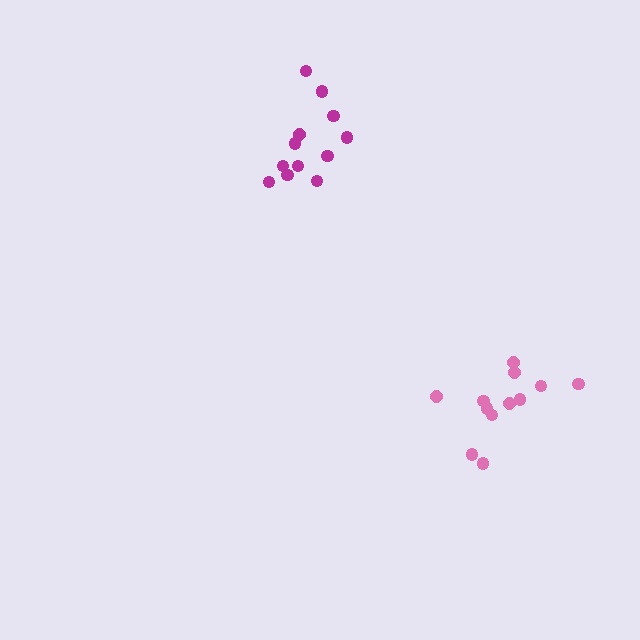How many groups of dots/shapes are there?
There are 2 groups.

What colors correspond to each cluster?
The clusters are colored: pink, magenta.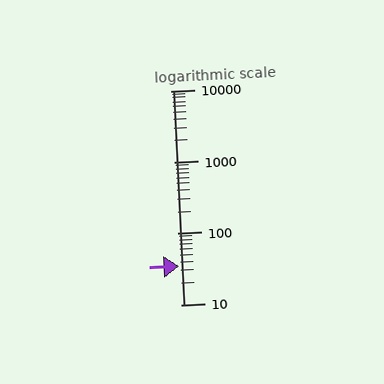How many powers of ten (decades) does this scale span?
The scale spans 3 decades, from 10 to 10000.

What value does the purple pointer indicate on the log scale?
The pointer indicates approximately 35.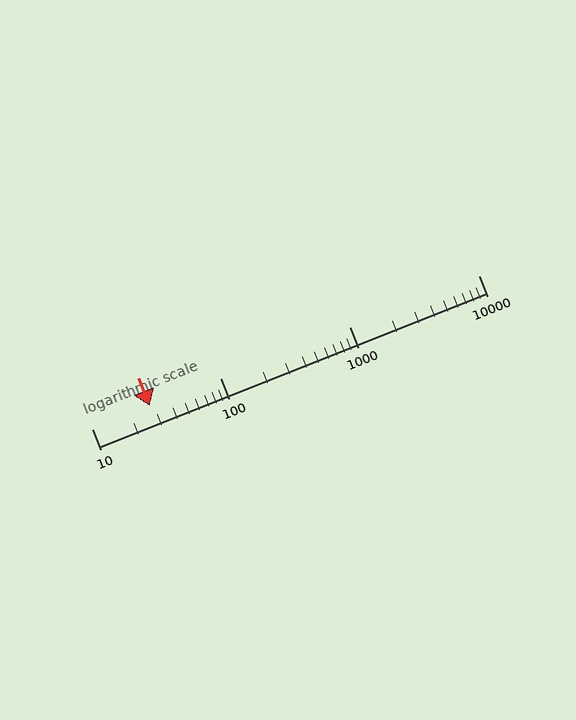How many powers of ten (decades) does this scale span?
The scale spans 3 decades, from 10 to 10000.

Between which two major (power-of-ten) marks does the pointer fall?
The pointer is between 10 and 100.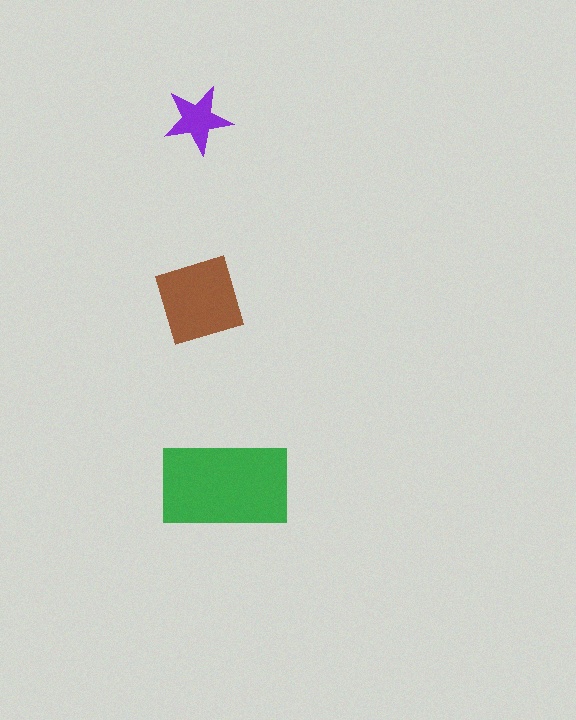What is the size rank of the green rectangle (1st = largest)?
1st.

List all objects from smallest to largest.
The purple star, the brown diamond, the green rectangle.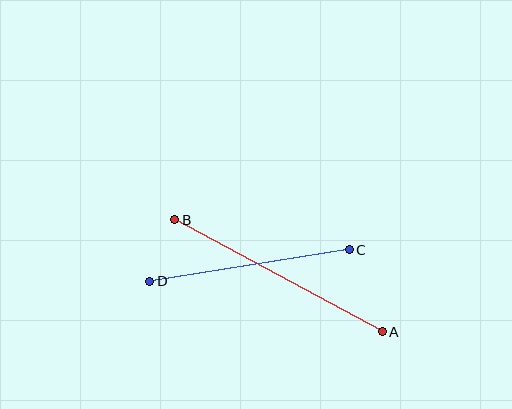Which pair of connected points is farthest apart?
Points A and B are farthest apart.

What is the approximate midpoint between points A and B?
The midpoint is at approximately (278, 276) pixels.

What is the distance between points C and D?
The distance is approximately 202 pixels.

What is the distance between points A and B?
The distance is approximately 236 pixels.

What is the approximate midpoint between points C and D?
The midpoint is at approximately (250, 265) pixels.